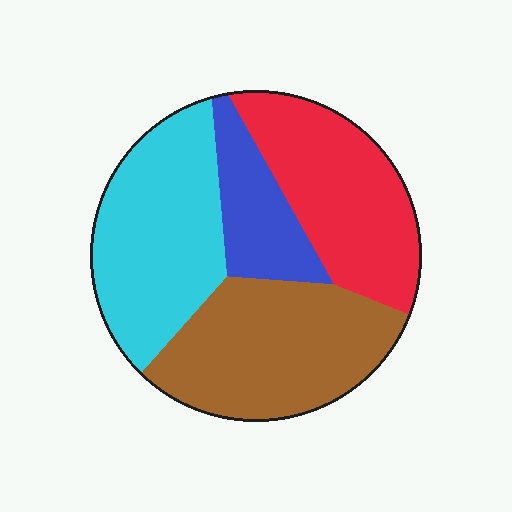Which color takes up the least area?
Blue, at roughly 15%.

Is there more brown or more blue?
Brown.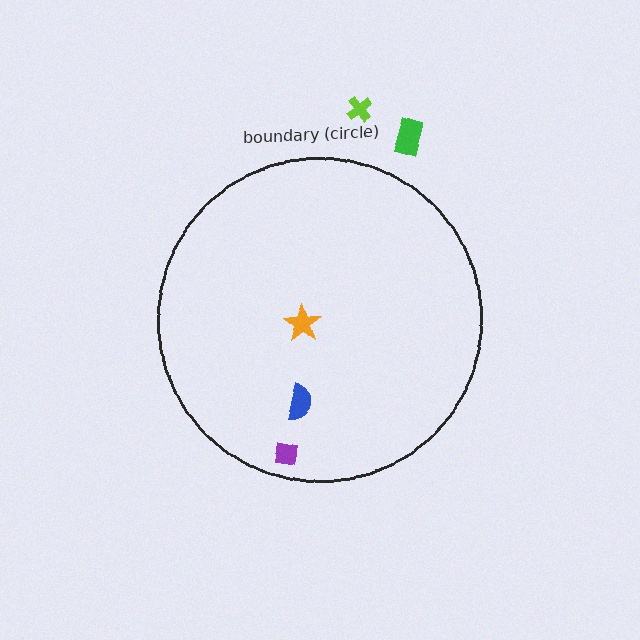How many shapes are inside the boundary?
3 inside, 2 outside.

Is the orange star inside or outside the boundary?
Inside.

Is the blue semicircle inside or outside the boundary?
Inside.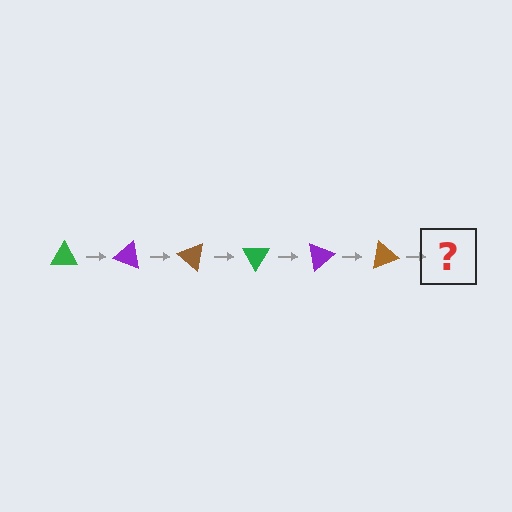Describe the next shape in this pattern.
It should be a green triangle, rotated 120 degrees from the start.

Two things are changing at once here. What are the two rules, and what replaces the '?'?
The two rules are that it rotates 20 degrees each step and the color cycles through green, purple, and brown. The '?' should be a green triangle, rotated 120 degrees from the start.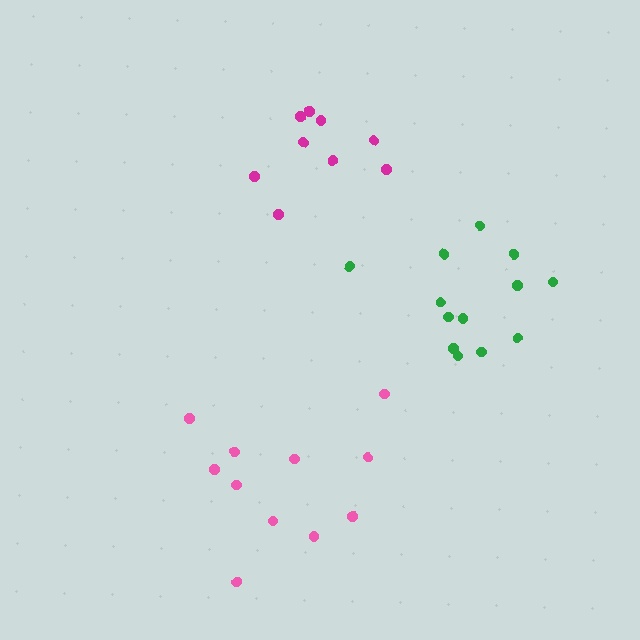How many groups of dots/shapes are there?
There are 3 groups.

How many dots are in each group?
Group 1: 9 dots, Group 2: 11 dots, Group 3: 13 dots (33 total).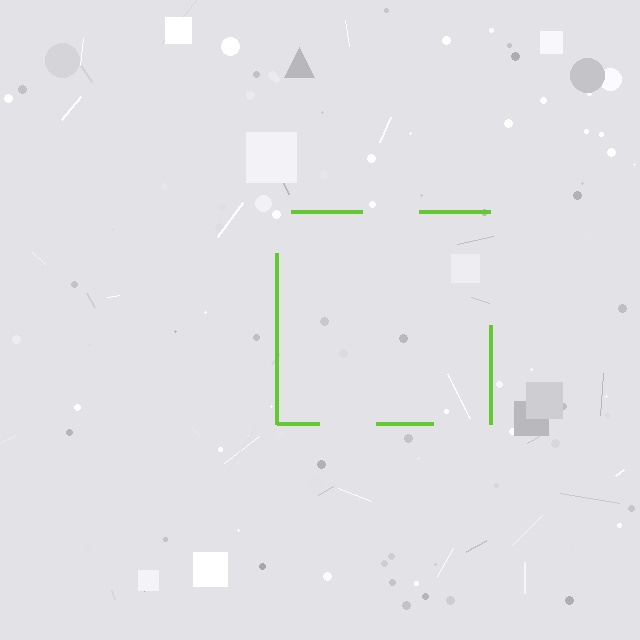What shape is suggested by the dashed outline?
The dashed outline suggests a square.